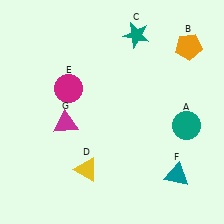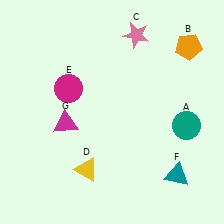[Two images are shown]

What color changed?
The star (C) changed from teal in Image 1 to pink in Image 2.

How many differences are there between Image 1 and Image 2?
There is 1 difference between the two images.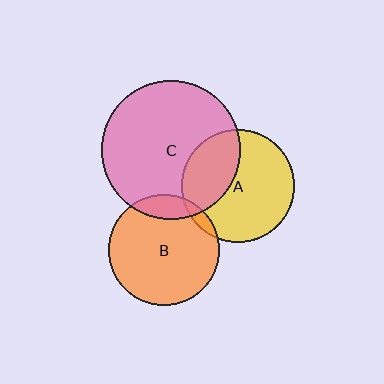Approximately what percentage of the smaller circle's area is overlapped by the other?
Approximately 35%.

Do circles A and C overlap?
Yes.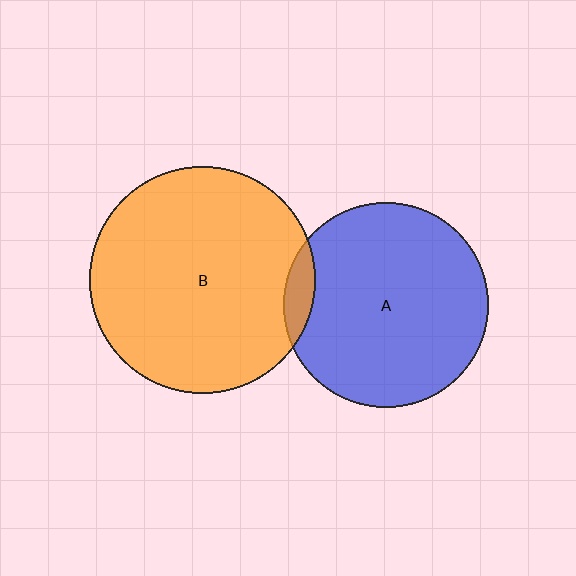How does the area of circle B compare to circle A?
Approximately 1.2 times.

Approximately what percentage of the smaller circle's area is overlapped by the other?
Approximately 5%.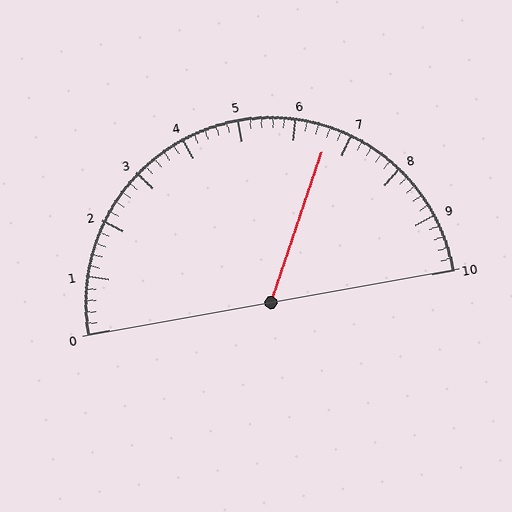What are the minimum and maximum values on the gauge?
The gauge ranges from 0 to 10.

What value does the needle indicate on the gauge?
The needle indicates approximately 6.6.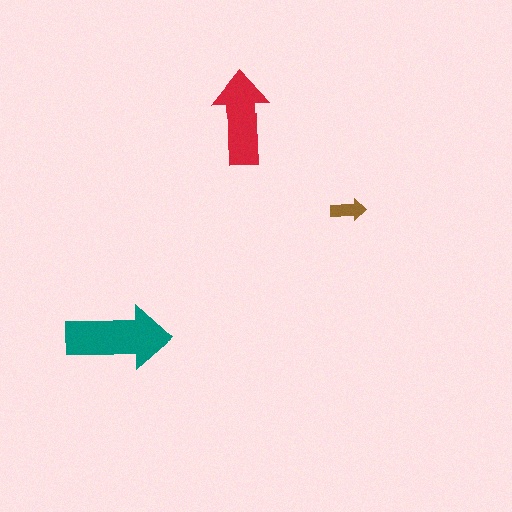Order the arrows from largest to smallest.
the teal one, the red one, the brown one.